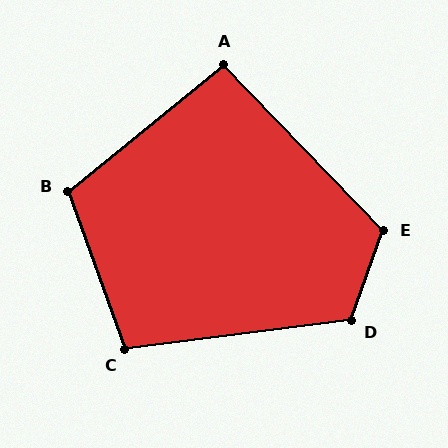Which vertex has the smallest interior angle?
A, at approximately 95 degrees.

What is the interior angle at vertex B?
Approximately 109 degrees (obtuse).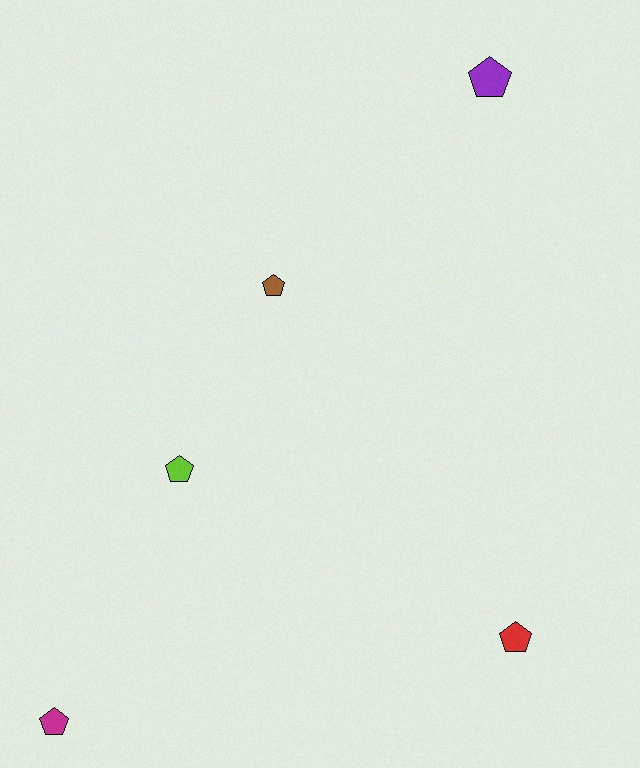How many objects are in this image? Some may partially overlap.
There are 5 objects.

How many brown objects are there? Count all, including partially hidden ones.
There is 1 brown object.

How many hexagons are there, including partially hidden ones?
There are no hexagons.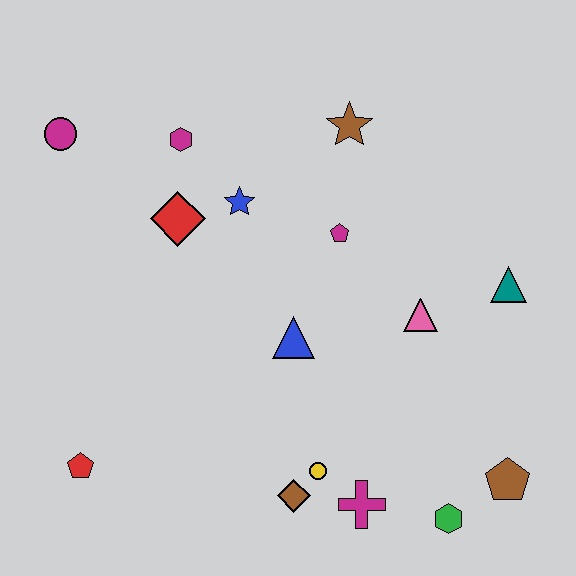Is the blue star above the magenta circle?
No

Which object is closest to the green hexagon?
The brown pentagon is closest to the green hexagon.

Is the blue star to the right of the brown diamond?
No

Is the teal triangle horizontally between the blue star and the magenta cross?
No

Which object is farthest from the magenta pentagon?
The red pentagon is farthest from the magenta pentagon.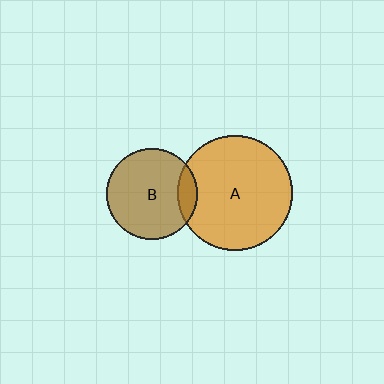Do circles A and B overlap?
Yes.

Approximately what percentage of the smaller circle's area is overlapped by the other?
Approximately 10%.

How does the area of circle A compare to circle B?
Approximately 1.6 times.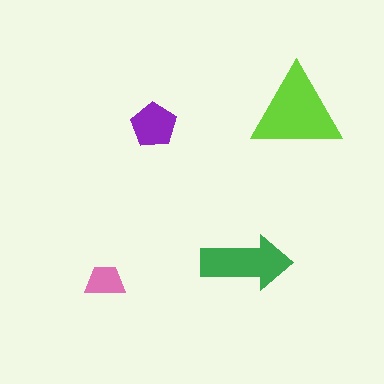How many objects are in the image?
There are 4 objects in the image.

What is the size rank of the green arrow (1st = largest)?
2nd.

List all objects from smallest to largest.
The pink trapezoid, the purple pentagon, the green arrow, the lime triangle.